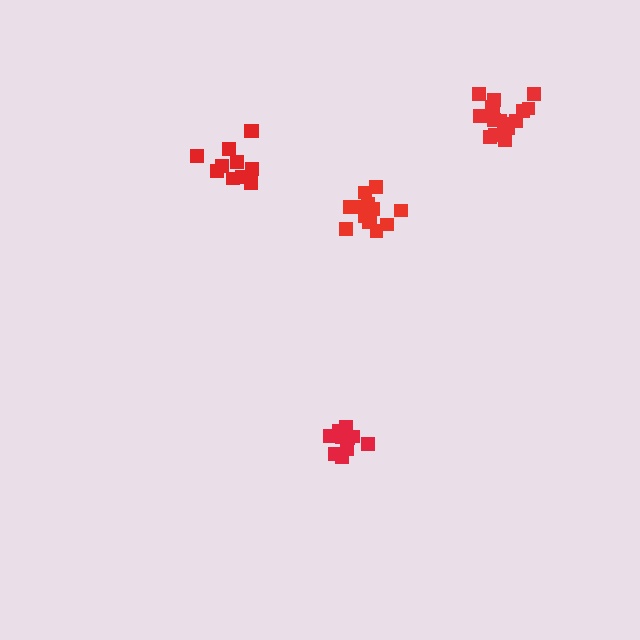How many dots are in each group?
Group 1: 10 dots, Group 2: 13 dots, Group 3: 16 dots, Group 4: 11 dots (50 total).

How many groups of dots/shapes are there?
There are 4 groups.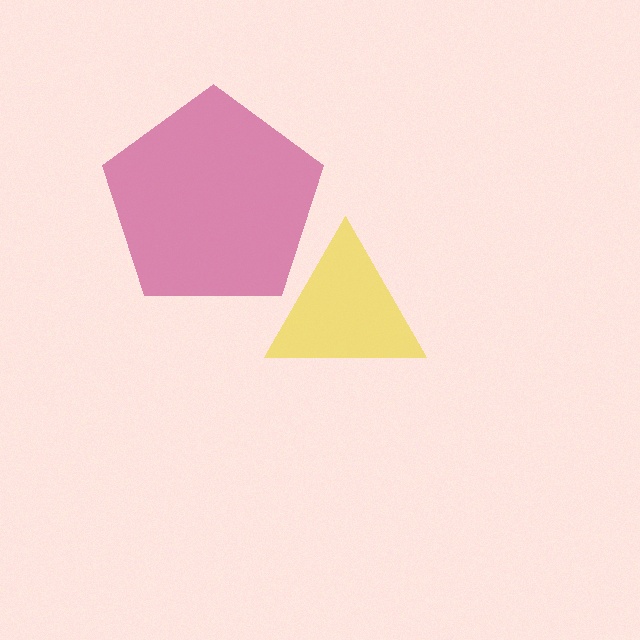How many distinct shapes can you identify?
There are 2 distinct shapes: a magenta pentagon, a yellow triangle.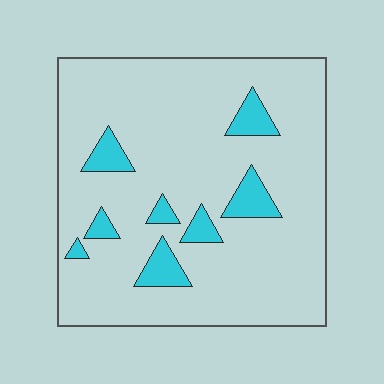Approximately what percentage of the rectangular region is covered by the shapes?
Approximately 10%.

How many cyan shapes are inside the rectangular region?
8.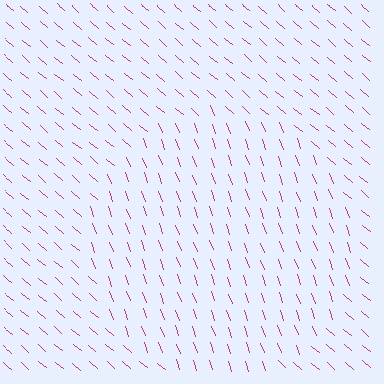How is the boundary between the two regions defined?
The boundary is defined purely by a change in line orientation (approximately 30 degrees difference). All lines are the same color and thickness.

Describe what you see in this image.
The image is filled with small magenta line segments. A circle region in the image has lines oriented differently from the surrounding lines, creating a visible texture boundary.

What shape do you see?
I see a circle.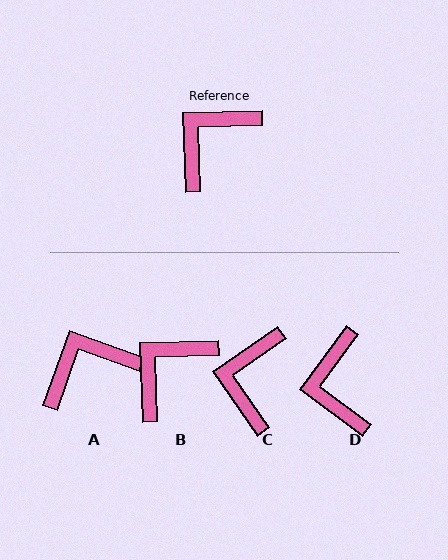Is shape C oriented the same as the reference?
No, it is off by about 33 degrees.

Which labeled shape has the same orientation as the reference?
B.